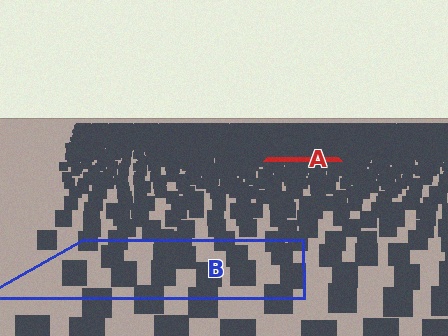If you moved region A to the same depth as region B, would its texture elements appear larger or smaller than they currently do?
They would appear larger. At a closer depth, the same texture elements are projected at a bigger on-screen size.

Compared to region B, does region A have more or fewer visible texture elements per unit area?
Region A has more texture elements per unit area — they are packed more densely because it is farther away.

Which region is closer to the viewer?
Region B is closer. The texture elements there are larger and more spread out.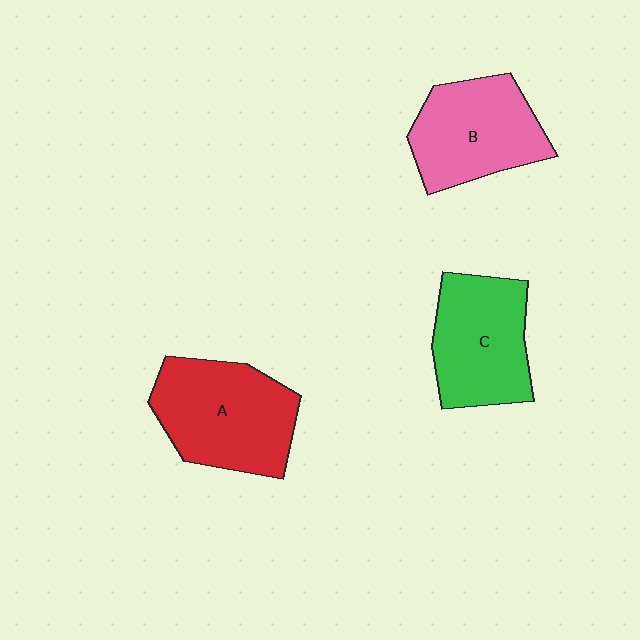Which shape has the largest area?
Shape A (red).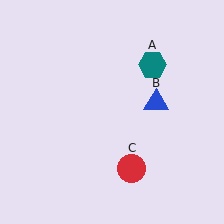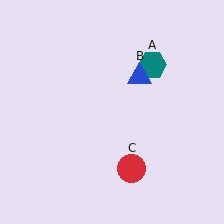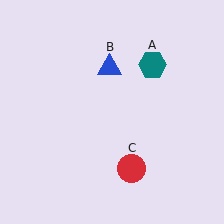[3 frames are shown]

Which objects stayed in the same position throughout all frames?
Teal hexagon (object A) and red circle (object C) remained stationary.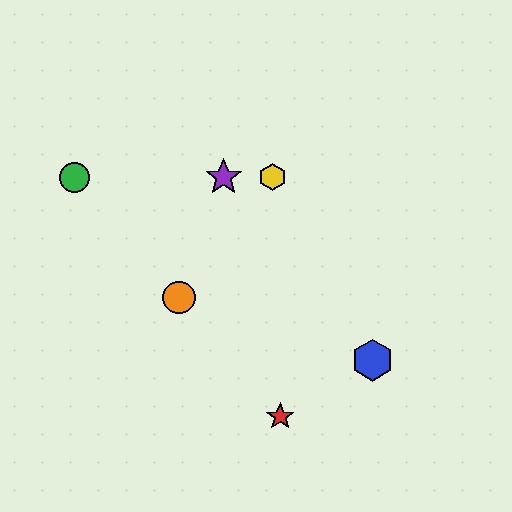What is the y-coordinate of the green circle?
The green circle is at y≈177.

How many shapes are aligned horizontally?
3 shapes (the green circle, the yellow hexagon, the purple star) are aligned horizontally.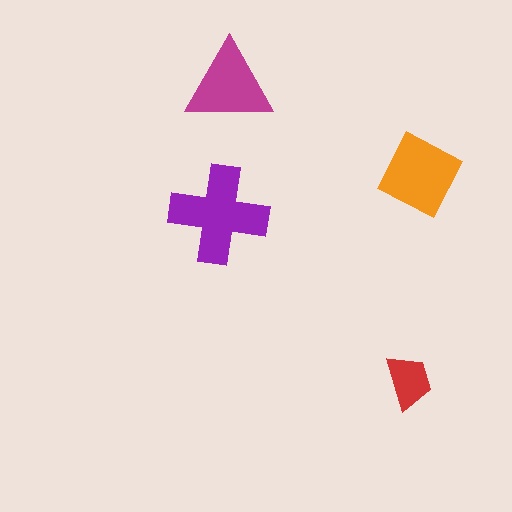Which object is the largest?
The purple cross.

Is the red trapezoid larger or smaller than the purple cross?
Smaller.